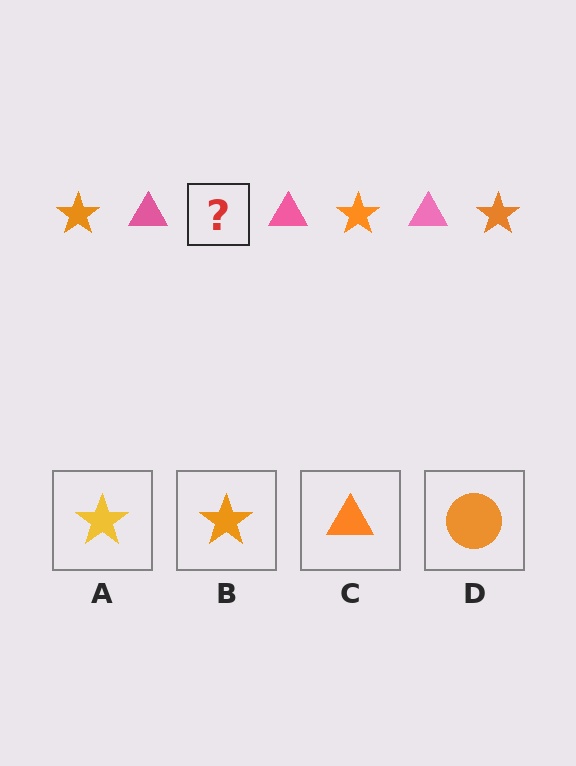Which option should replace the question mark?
Option B.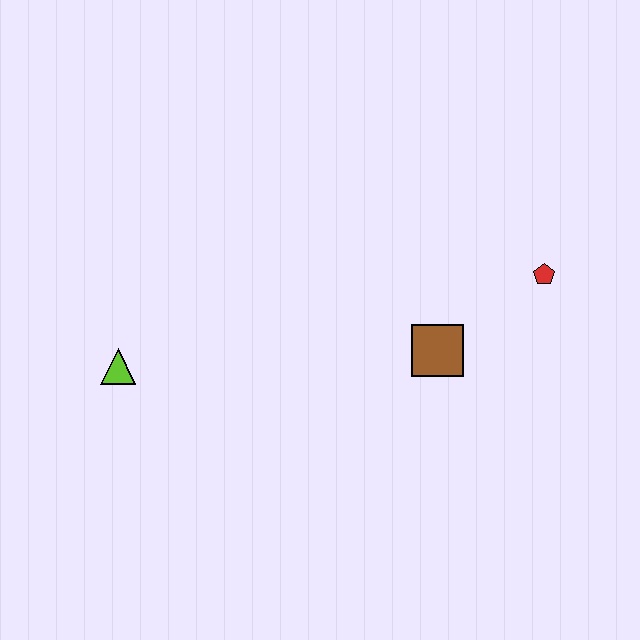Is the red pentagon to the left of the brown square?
No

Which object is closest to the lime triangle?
The brown square is closest to the lime triangle.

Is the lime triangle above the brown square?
No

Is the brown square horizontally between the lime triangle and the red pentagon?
Yes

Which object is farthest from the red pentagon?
The lime triangle is farthest from the red pentagon.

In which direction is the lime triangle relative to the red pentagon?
The lime triangle is to the left of the red pentagon.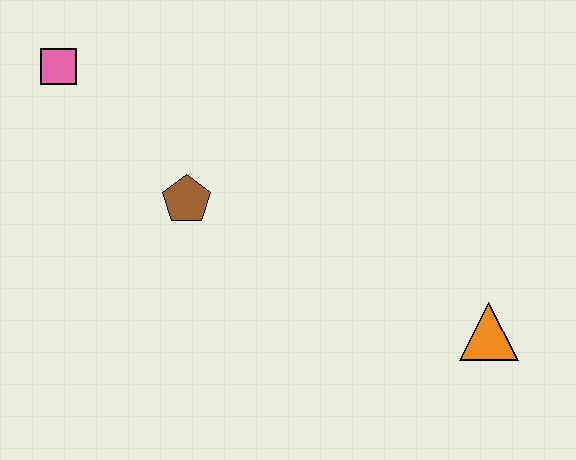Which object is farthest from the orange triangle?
The pink square is farthest from the orange triangle.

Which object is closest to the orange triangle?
The brown pentagon is closest to the orange triangle.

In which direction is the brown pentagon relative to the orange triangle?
The brown pentagon is to the left of the orange triangle.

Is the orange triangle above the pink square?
No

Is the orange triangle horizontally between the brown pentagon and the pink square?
No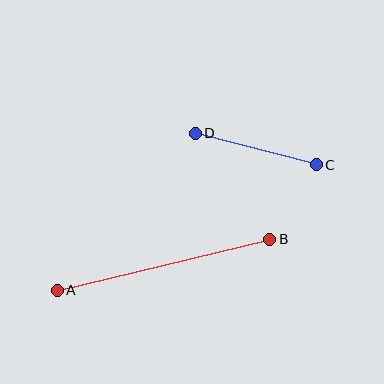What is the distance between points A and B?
The distance is approximately 219 pixels.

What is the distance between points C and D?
The distance is approximately 125 pixels.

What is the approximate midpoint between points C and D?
The midpoint is at approximately (256, 149) pixels.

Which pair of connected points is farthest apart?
Points A and B are farthest apart.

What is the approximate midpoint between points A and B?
The midpoint is at approximately (163, 265) pixels.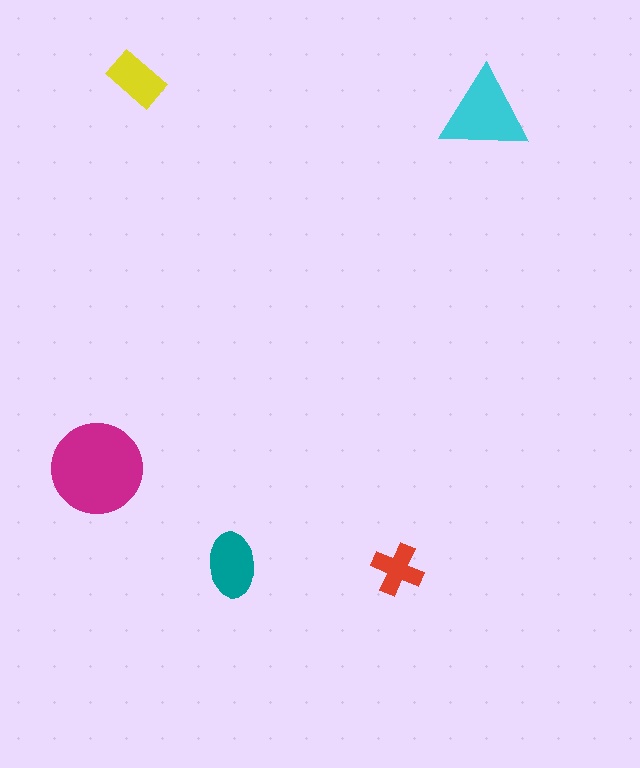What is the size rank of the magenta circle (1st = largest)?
1st.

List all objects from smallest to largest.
The red cross, the yellow rectangle, the teal ellipse, the cyan triangle, the magenta circle.